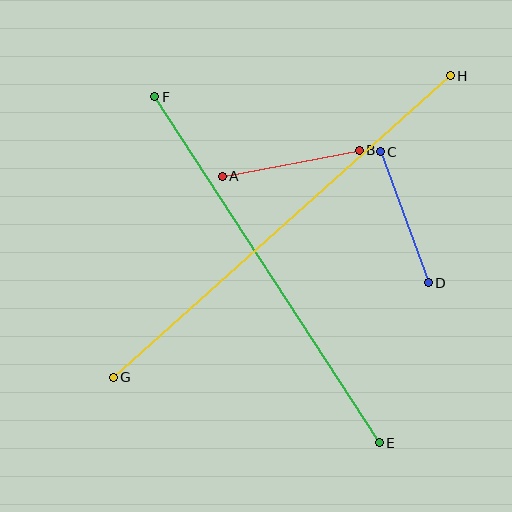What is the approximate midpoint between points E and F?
The midpoint is at approximately (267, 270) pixels.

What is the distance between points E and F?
The distance is approximately 412 pixels.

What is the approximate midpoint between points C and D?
The midpoint is at approximately (404, 217) pixels.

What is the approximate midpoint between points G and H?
The midpoint is at approximately (282, 226) pixels.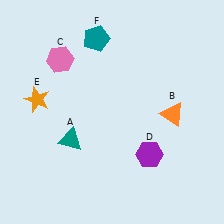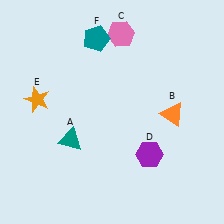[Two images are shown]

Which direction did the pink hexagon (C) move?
The pink hexagon (C) moved right.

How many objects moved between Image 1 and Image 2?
1 object moved between the two images.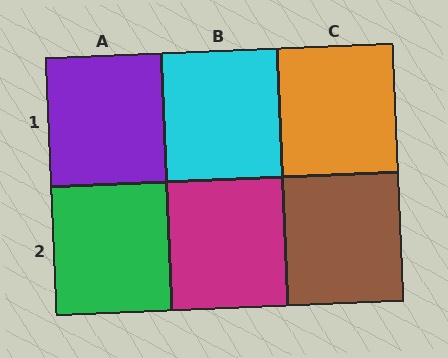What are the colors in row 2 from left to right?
Green, magenta, brown.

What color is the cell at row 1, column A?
Purple.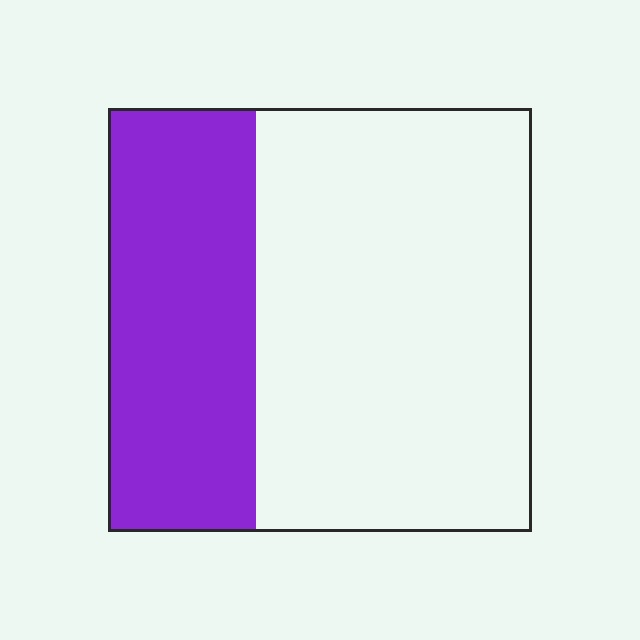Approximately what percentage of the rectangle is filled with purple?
Approximately 35%.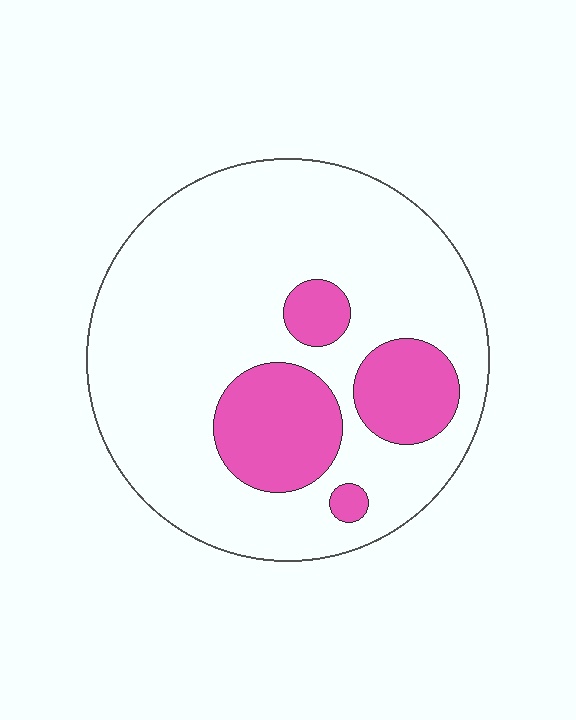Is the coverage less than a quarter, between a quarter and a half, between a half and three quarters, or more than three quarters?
Less than a quarter.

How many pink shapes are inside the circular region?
4.